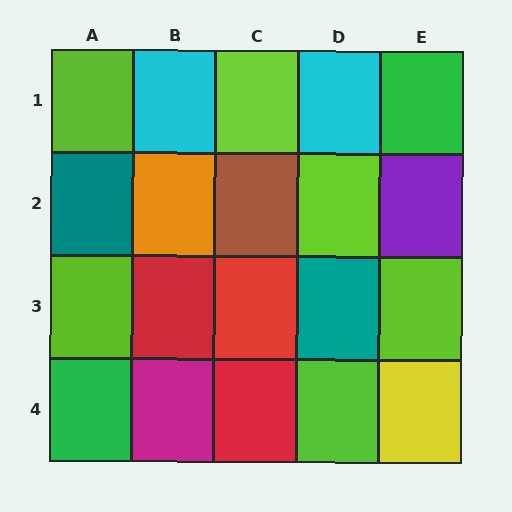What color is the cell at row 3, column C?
Red.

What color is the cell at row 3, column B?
Red.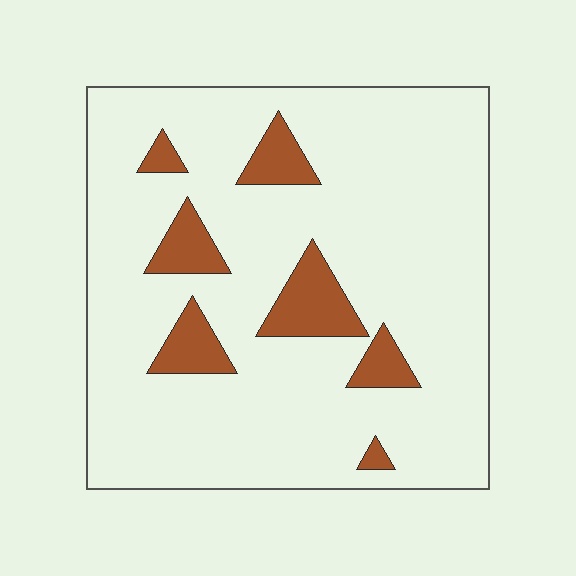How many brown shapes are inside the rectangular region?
7.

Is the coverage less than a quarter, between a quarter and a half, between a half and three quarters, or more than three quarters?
Less than a quarter.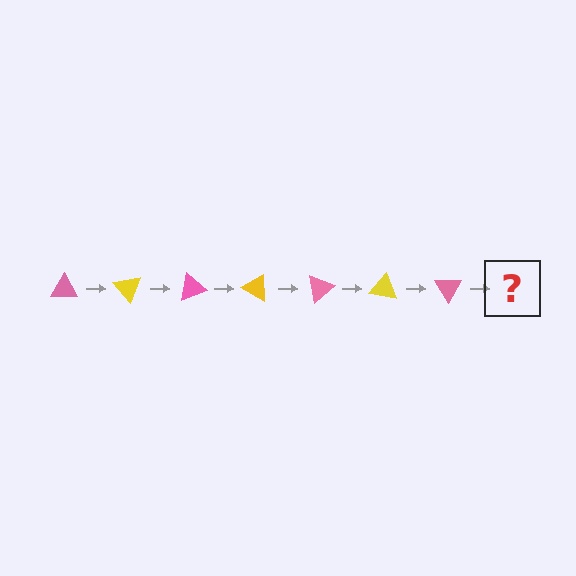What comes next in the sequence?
The next element should be a yellow triangle, rotated 350 degrees from the start.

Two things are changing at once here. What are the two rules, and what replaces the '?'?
The two rules are that it rotates 50 degrees each step and the color cycles through pink and yellow. The '?' should be a yellow triangle, rotated 350 degrees from the start.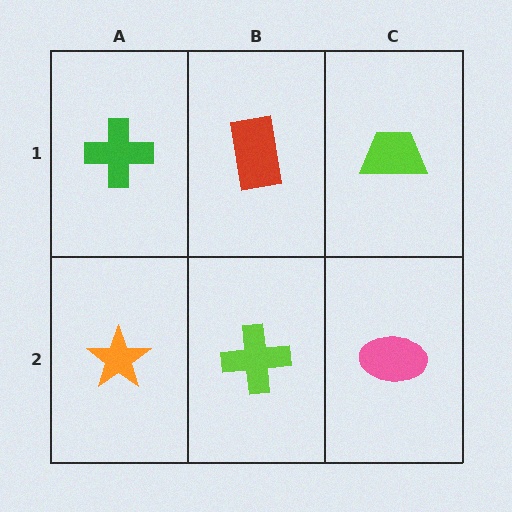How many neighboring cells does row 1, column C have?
2.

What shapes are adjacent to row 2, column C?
A lime trapezoid (row 1, column C), a lime cross (row 2, column B).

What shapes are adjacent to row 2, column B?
A red rectangle (row 1, column B), an orange star (row 2, column A), a pink ellipse (row 2, column C).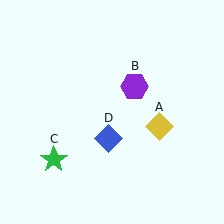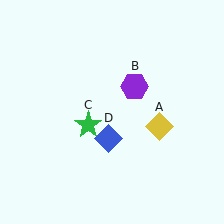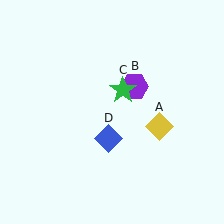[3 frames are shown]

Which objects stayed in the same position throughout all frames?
Yellow diamond (object A) and purple hexagon (object B) and blue diamond (object D) remained stationary.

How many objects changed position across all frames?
1 object changed position: green star (object C).